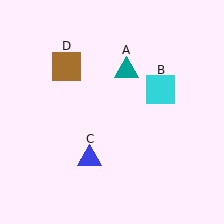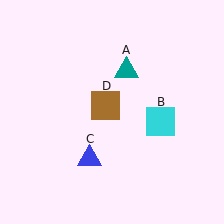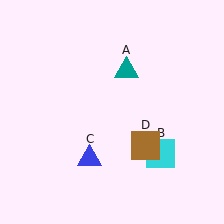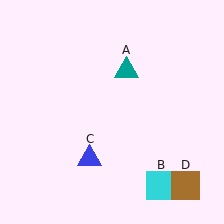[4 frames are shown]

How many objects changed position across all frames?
2 objects changed position: cyan square (object B), brown square (object D).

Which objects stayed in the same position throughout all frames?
Teal triangle (object A) and blue triangle (object C) remained stationary.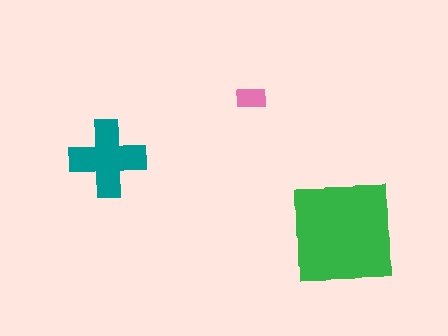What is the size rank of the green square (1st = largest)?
1st.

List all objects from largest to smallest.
The green square, the teal cross, the pink rectangle.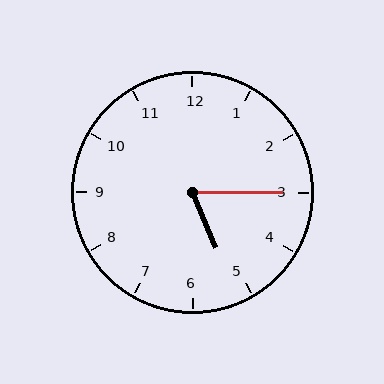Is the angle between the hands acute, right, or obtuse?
It is acute.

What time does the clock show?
5:15.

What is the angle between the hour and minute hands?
Approximately 68 degrees.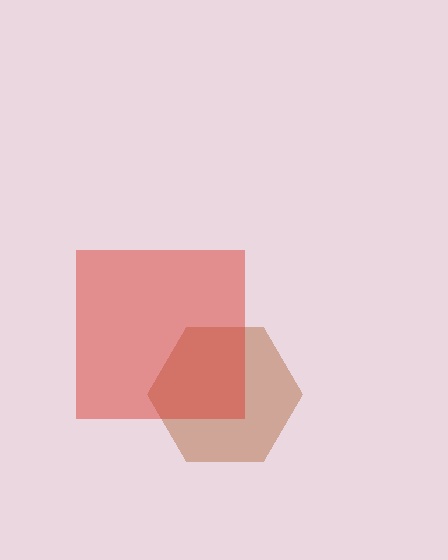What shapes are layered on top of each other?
The layered shapes are: a brown hexagon, a red square.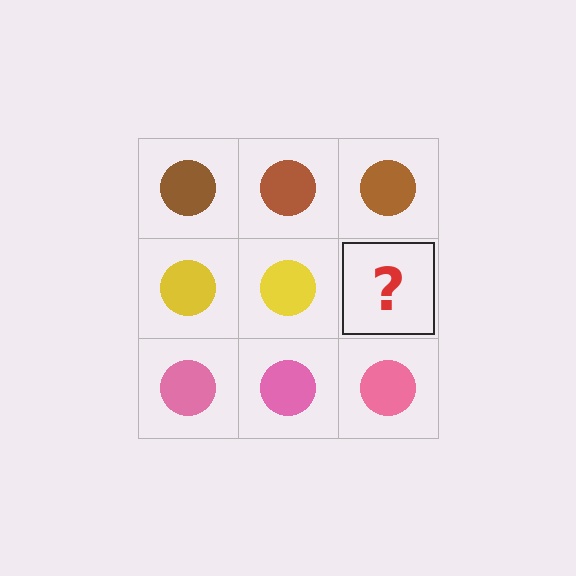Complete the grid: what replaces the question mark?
The question mark should be replaced with a yellow circle.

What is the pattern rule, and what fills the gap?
The rule is that each row has a consistent color. The gap should be filled with a yellow circle.